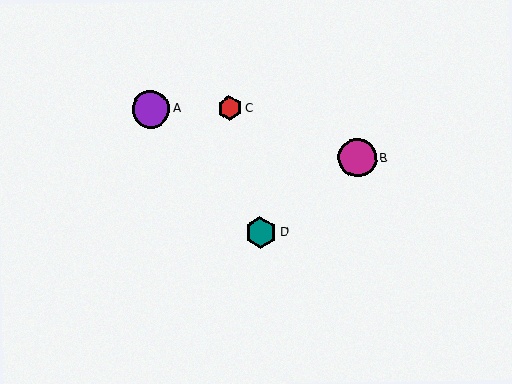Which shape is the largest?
The magenta circle (labeled B) is the largest.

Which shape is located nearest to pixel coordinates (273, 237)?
The teal hexagon (labeled D) at (260, 232) is nearest to that location.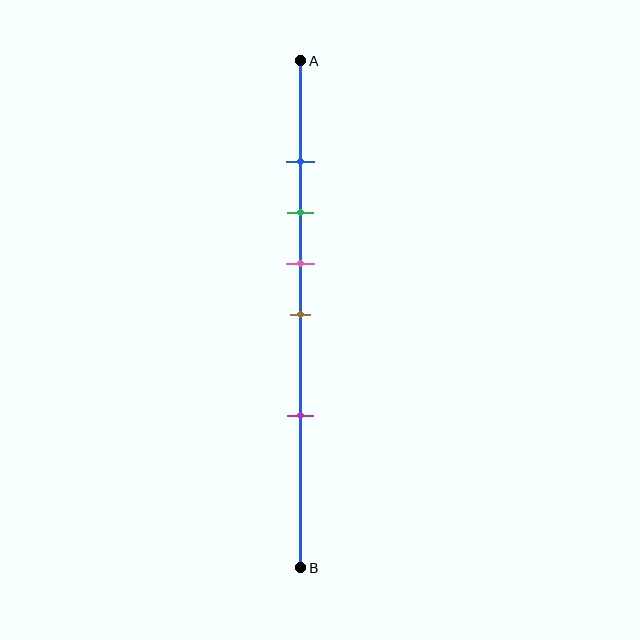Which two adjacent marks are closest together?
The blue and green marks are the closest adjacent pair.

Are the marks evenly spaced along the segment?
No, the marks are not evenly spaced.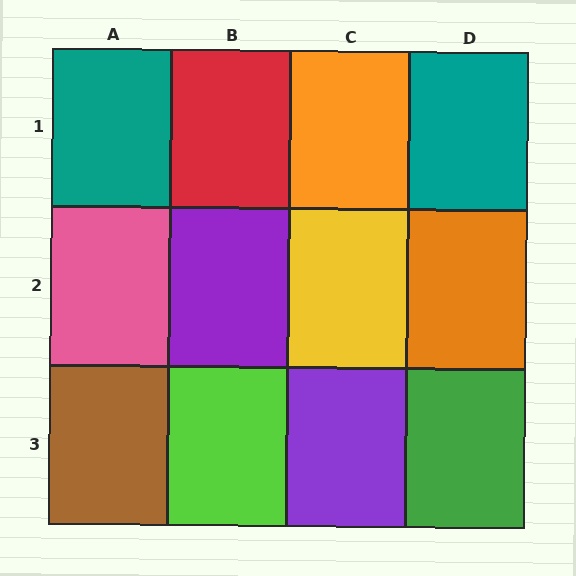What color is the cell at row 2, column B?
Purple.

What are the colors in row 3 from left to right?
Brown, lime, purple, green.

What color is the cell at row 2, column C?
Yellow.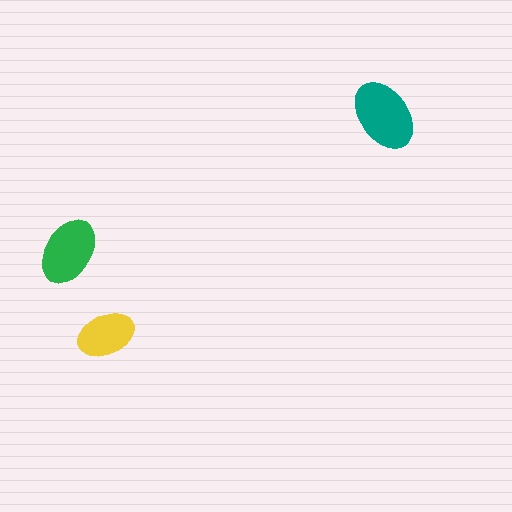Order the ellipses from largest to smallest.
the teal one, the green one, the yellow one.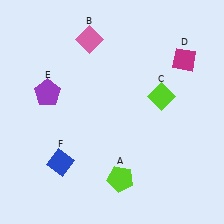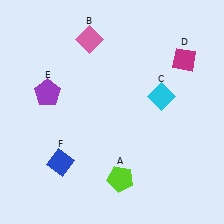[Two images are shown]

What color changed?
The diamond (C) changed from lime in Image 1 to cyan in Image 2.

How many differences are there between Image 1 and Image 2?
There is 1 difference between the two images.